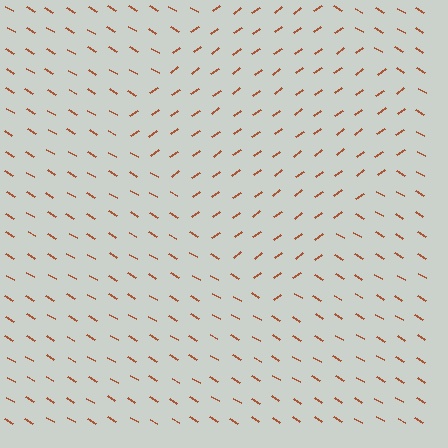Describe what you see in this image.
The image is filled with small brown line segments. A diamond region in the image has lines oriented differently from the surrounding lines, creating a visible texture boundary.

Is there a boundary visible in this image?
Yes, there is a texture boundary formed by a change in line orientation.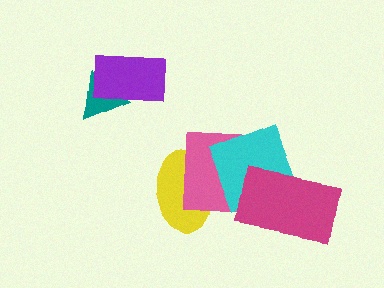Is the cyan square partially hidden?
Yes, it is partially covered by another shape.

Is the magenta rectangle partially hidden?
No, no other shape covers it.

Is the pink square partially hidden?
Yes, it is partially covered by another shape.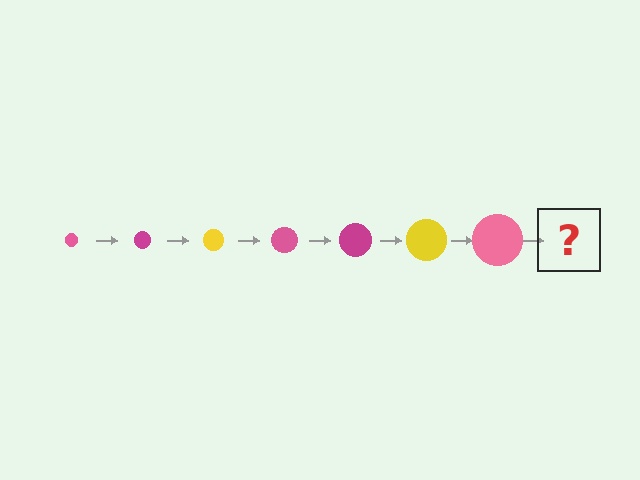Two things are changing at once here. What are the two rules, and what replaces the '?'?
The two rules are that the circle grows larger each step and the color cycles through pink, magenta, and yellow. The '?' should be a magenta circle, larger than the previous one.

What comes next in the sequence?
The next element should be a magenta circle, larger than the previous one.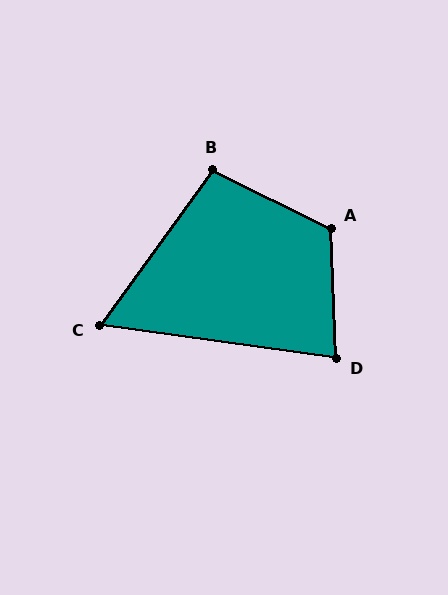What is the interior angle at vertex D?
Approximately 80 degrees (acute).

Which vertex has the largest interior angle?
A, at approximately 118 degrees.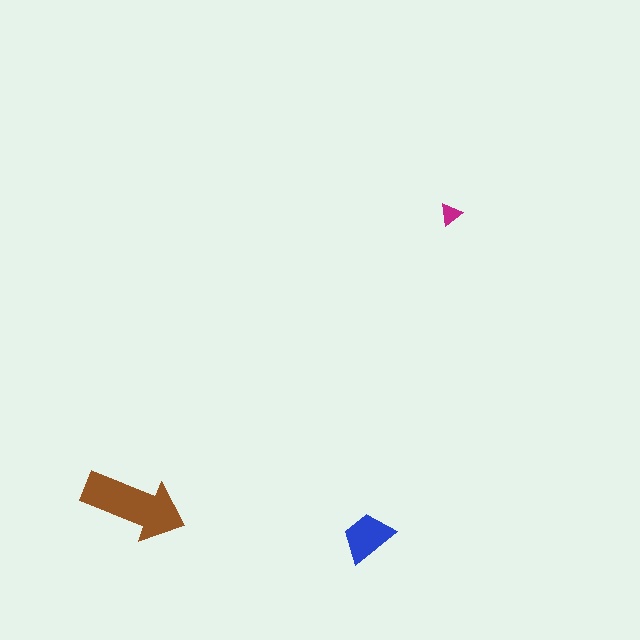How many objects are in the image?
There are 3 objects in the image.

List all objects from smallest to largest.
The magenta triangle, the blue trapezoid, the brown arrow.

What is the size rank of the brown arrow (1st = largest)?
1st.